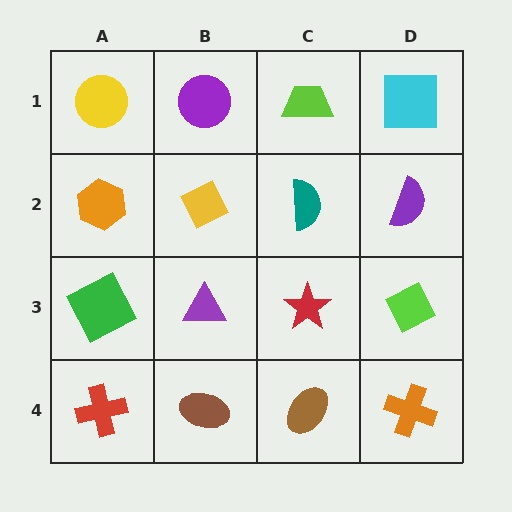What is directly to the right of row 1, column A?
A purple circle.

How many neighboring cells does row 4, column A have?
2.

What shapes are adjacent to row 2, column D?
A cyan square (row 1, column D), a lime diamond (row 3, column D), a teal semicircle (row 2, column C).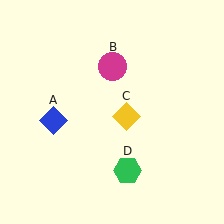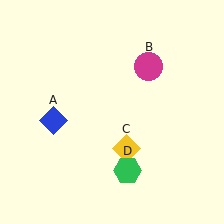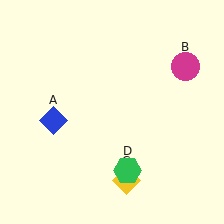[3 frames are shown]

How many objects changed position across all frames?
2 objects changed position: magenta circle (object B), yellow diamond (object C).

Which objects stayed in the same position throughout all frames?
Blue diamond (object A) and green hexagon (object D) remained stationary.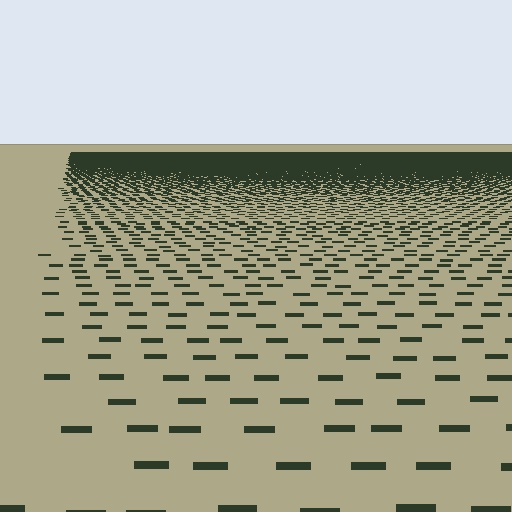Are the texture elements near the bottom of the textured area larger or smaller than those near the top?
Larger. Near the bottom, elements are closer to the viewer and appear at a bigger on-screen size.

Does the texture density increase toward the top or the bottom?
Density increases toward the top.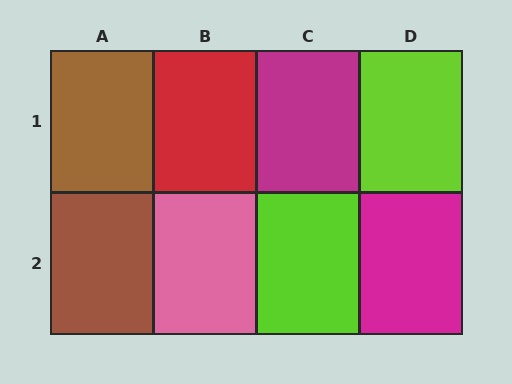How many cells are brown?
2 cells are brown.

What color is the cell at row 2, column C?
Lime.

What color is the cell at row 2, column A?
Brown.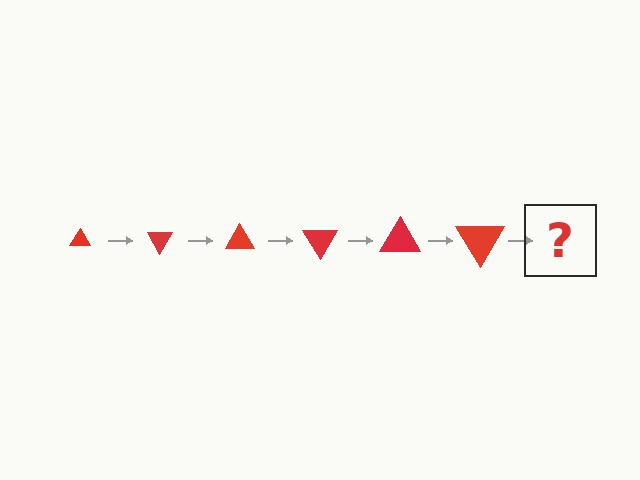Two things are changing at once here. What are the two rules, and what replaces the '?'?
The two rules are that the triangle grows larger each step and it rotates 60 degrees each step. The '?' should be a triangle, larger than the previous one and rotated 360 degrees from the start.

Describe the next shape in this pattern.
It should be a triangle, larger than the previous one and rotated 360 degrees from the start.